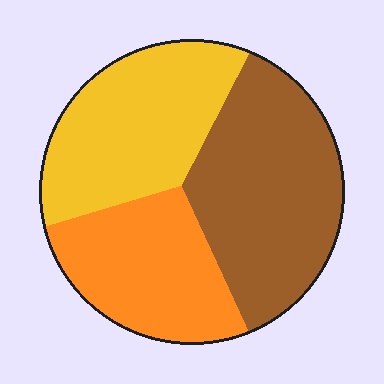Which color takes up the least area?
Orange, at roughly 30%.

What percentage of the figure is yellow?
Yellow covers 33% of the figure.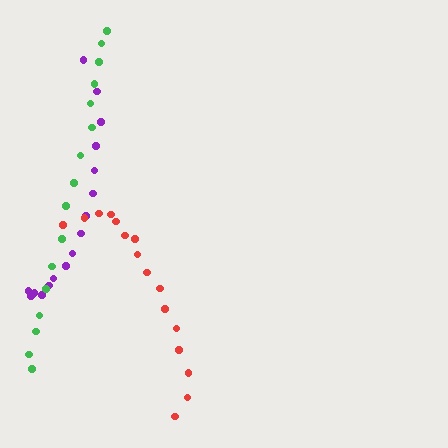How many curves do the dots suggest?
There are 3 distinct paths.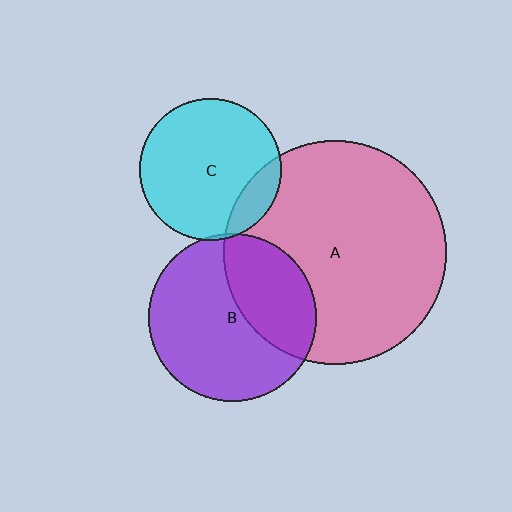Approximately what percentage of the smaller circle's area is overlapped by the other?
Approximately 5%.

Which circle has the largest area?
Circle A (pink).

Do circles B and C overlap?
Yes.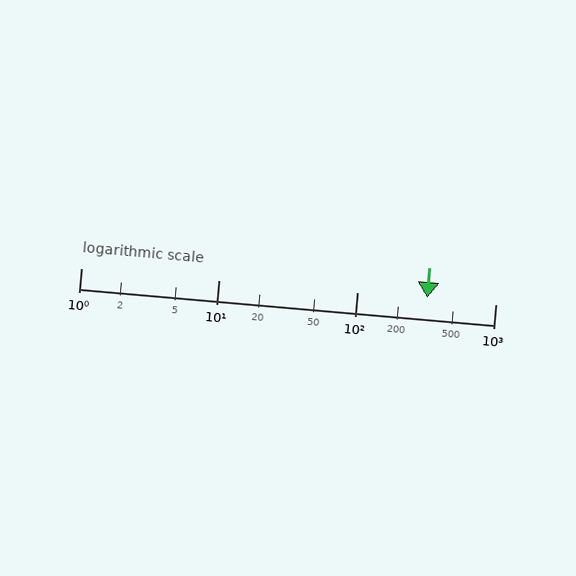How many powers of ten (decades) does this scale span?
The scale spans 3 decades, from 1 to 1000.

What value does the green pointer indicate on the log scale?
The pointer indicates approximately 320.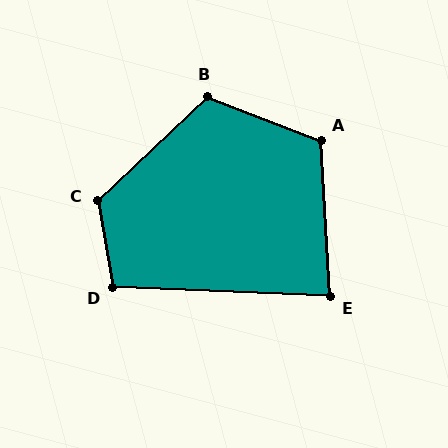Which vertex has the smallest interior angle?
E, at approximately 84 degrees.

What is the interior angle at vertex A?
Approximately 114 degrees (obtuse).